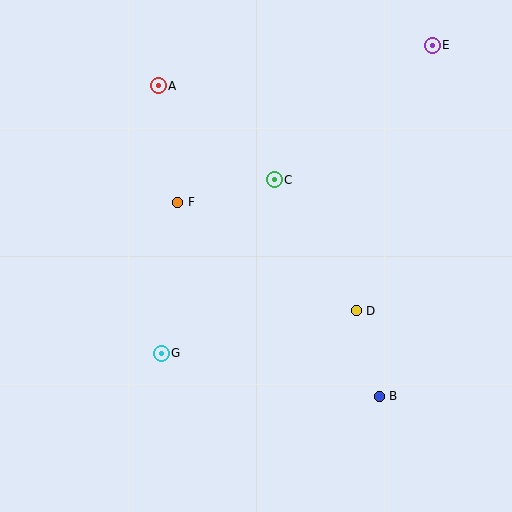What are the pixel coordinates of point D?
Point D is at (356, 311).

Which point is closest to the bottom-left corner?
Point G is closest to the bottom-left corner.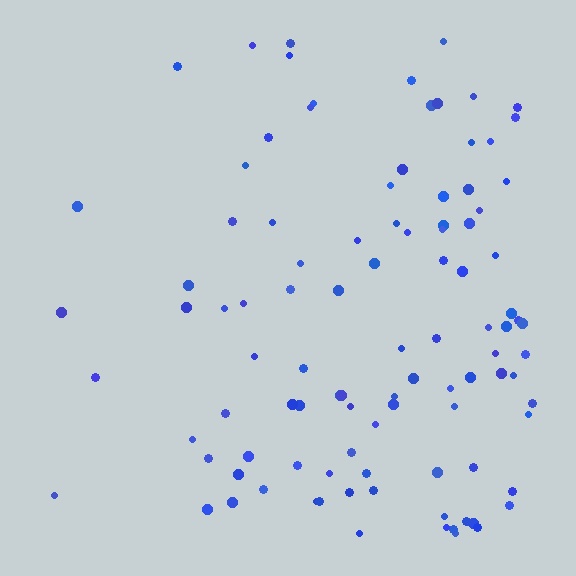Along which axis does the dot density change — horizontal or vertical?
Horizontal.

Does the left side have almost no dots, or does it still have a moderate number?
Still a moderate number, just noticeably fewer than the right.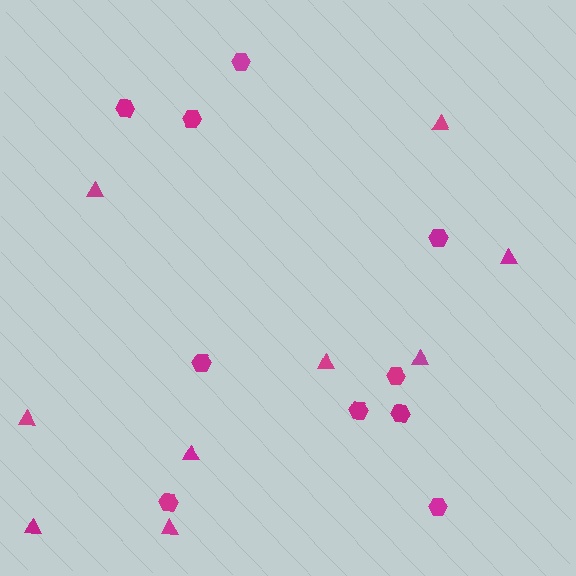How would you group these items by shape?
There are 2 groups: one group of triangles (9) and one group of hexagons (10).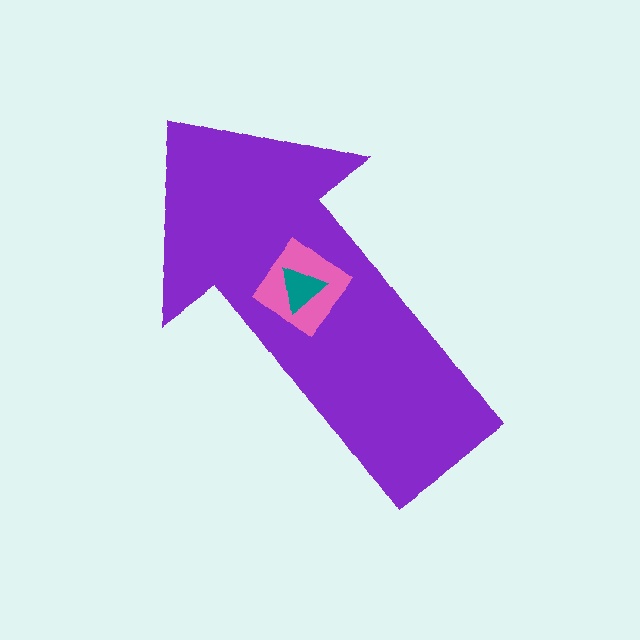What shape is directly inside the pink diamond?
The teal triangle.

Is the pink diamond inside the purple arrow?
Yes.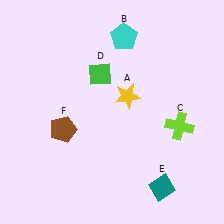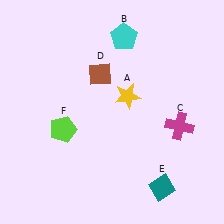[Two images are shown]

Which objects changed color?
C changed from lime to magenta. D changed from green to brown. F changed from brown to lime.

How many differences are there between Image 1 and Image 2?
There are 3 differences between the two images.